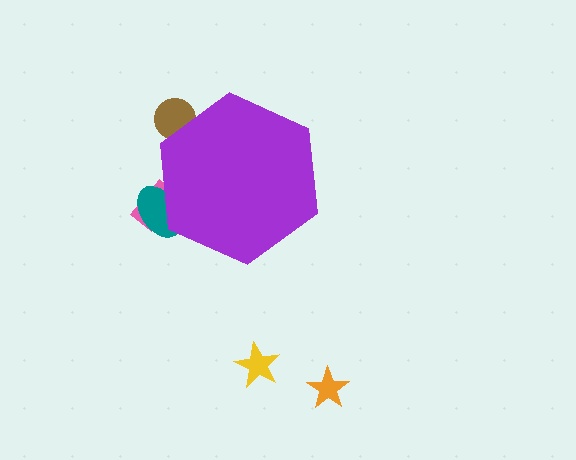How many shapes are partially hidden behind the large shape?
3 shapes are partially hidden.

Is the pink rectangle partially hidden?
Yes, the pink rectangle is partially hidden behind the purple hexagon.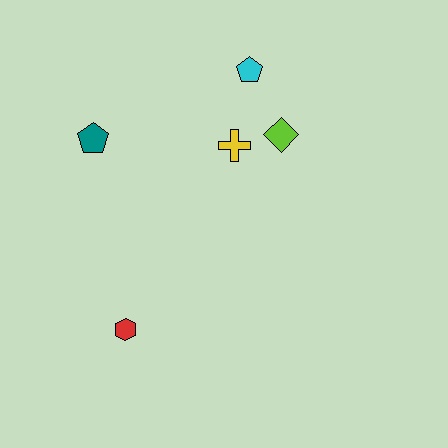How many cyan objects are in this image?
There is 1 cyan object.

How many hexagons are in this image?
There is 1 hexagon.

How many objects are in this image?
There are 5 objects.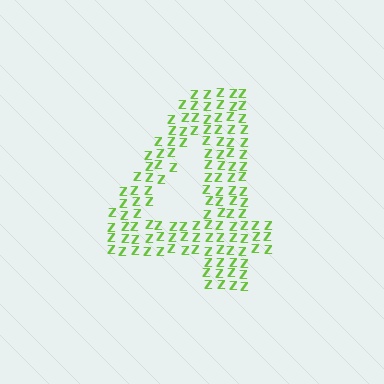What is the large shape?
The large shape is the digit 4.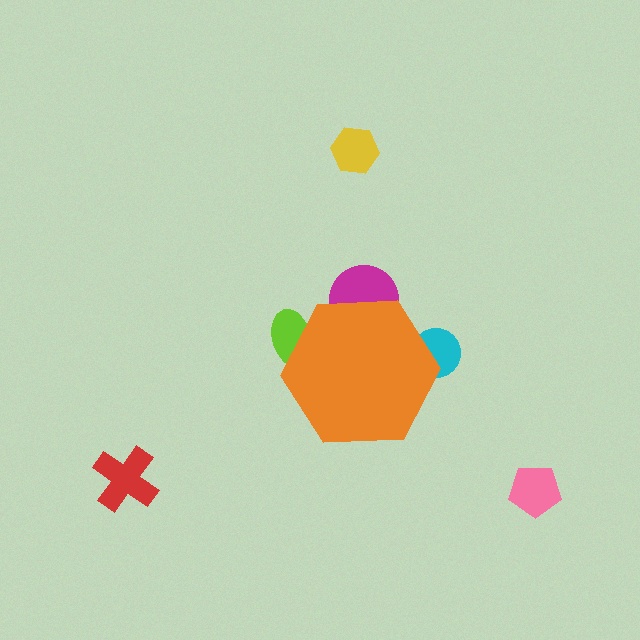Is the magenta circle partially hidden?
Yes, the magenta circle is partially hidden behind the orange hexagon.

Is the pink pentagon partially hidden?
No, the pink pentagon is fully visible.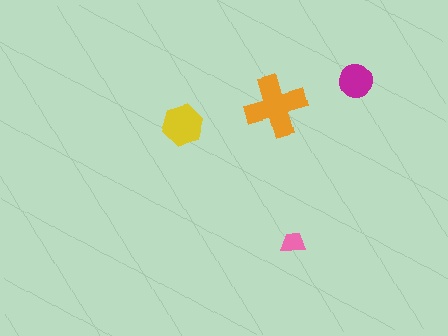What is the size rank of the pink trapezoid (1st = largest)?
4th.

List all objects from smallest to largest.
The pink trapezoid, the magenta circle, the yellow hexagon, the orange cross.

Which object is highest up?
The magenta circle is topmost.